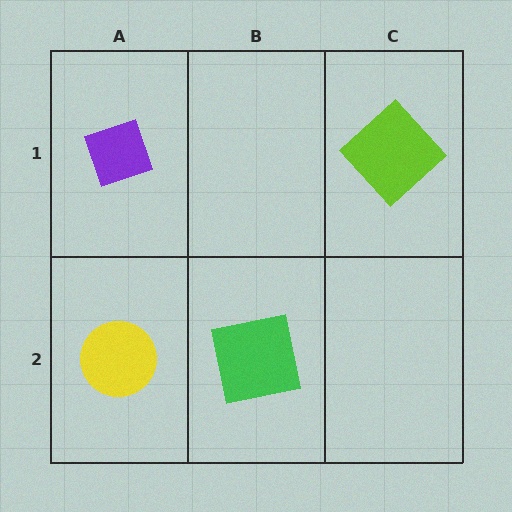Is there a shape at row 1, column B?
No, that cell is empty.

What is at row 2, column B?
A green square.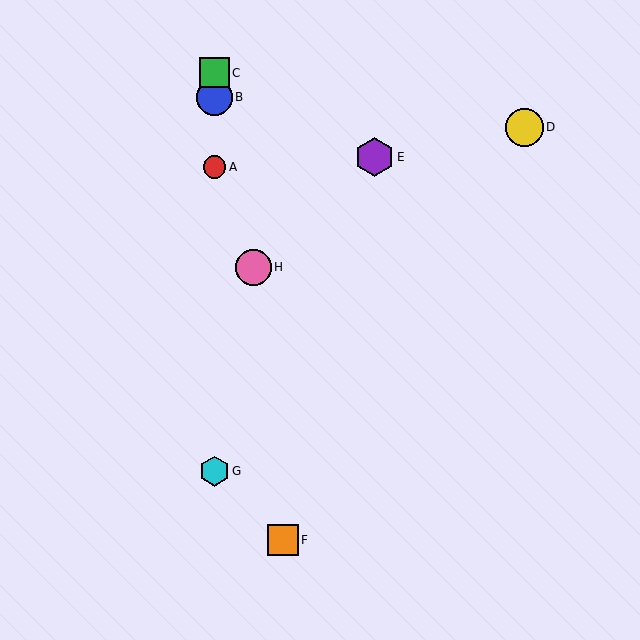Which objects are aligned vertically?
Objects A, B, C, G are aligned vertically.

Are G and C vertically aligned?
Yes, both are at x≈214.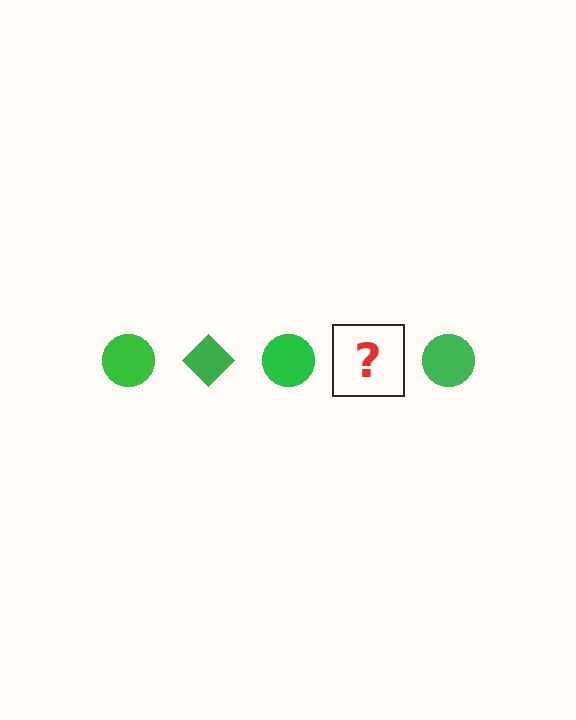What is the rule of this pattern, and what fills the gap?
The rule is that the pattern cycles through circle, diamond shapes in green. The gap should be filled with a green diamond.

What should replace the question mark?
The question mark should be replaced with a green diamond.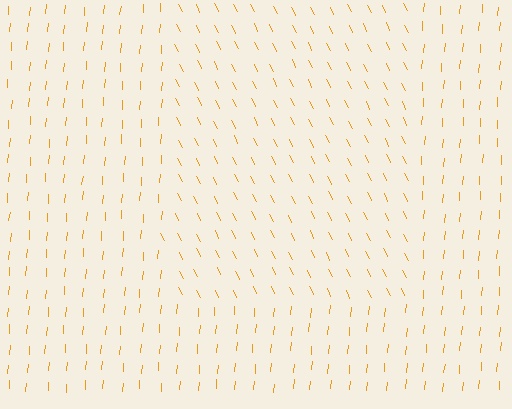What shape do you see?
I see a rectangle.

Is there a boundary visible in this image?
Yes, there is a texture boundary formed by a change in line orientation.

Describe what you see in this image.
The image is filled with small orange line segments. A rectangle region in the image has lines oriented differently from the surrounding lines, creating a visible texture boundary.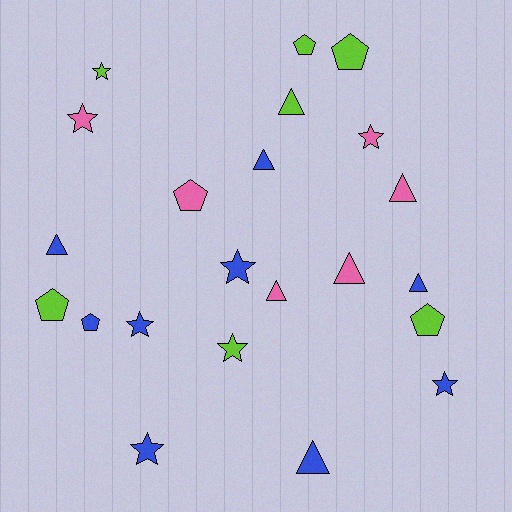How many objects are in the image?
There are 22 objects.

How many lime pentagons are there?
There are 4 lime pentagons.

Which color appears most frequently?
Blue, with 9 objects.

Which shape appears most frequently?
Star, with 8 objects.